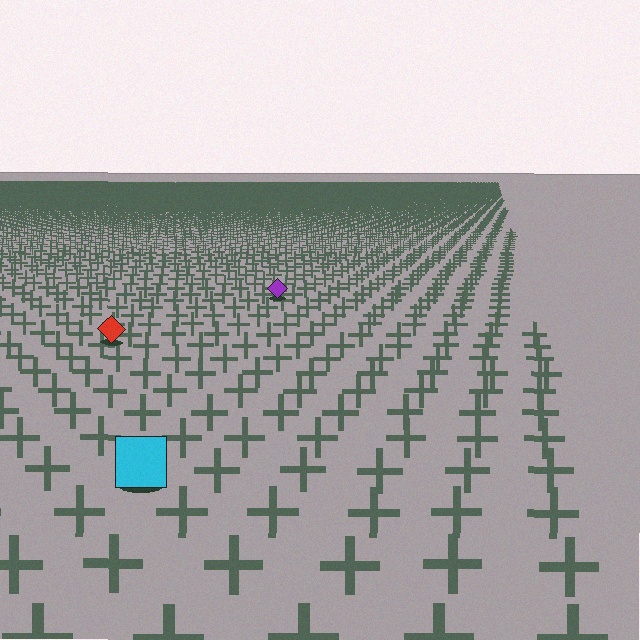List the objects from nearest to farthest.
From nearest to farthest: the cyan square, the red diamond, the purple diamond.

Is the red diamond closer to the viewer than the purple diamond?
Yes. The red diamond is closer — you can tell from the texture gradient: the ground texture is coarser near it.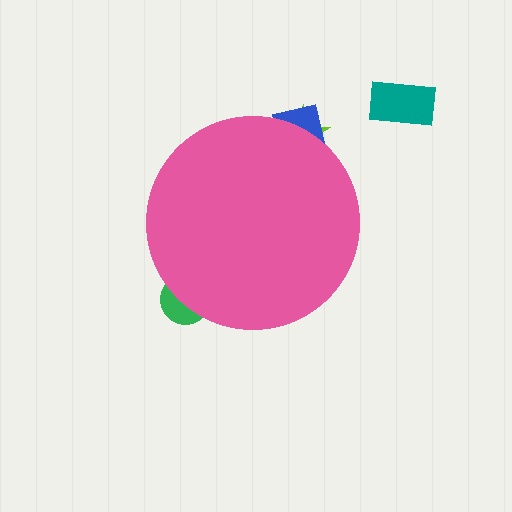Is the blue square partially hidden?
Yes, the blue square is partially hidden behind the pink circle.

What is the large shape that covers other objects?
A pink circle.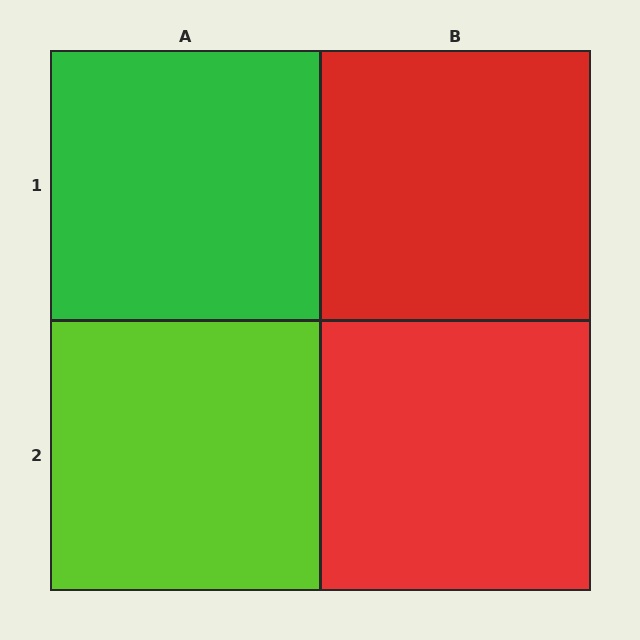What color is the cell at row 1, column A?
Green.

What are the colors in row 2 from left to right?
Lime, red.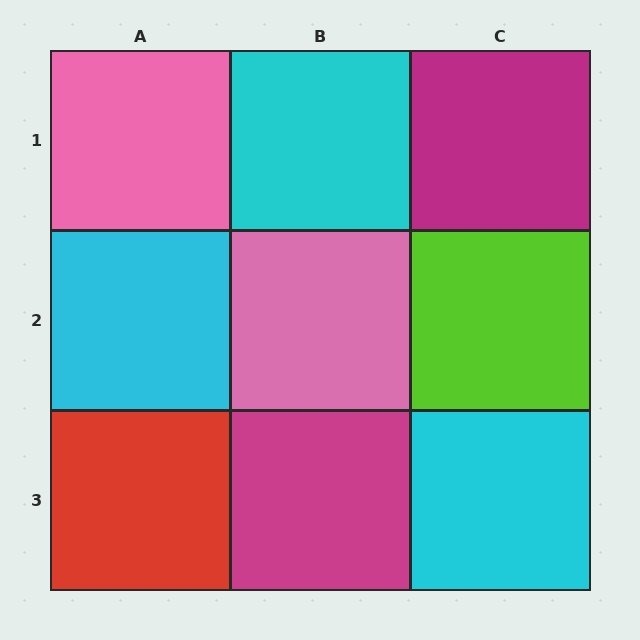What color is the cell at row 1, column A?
Pink.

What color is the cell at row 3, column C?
Cyan.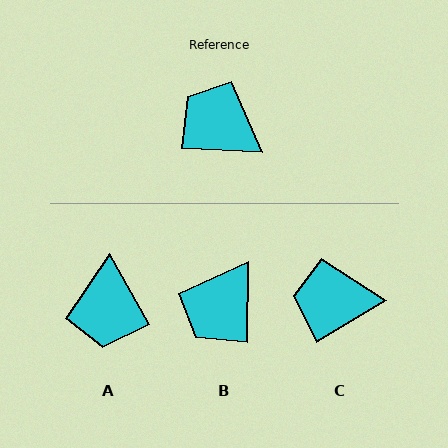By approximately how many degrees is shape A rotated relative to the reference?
Approximately 122 degrees counter-clockwise.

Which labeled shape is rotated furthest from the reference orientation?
A, about 122 degrees away.